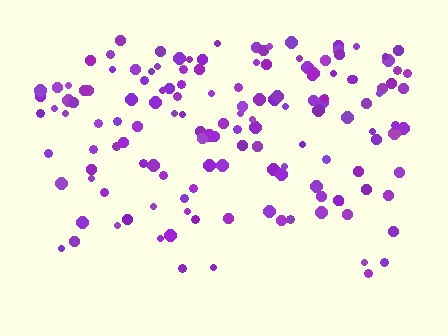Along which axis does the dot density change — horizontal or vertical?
Vertical.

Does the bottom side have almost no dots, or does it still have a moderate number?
Still a moderate number, just noticeably fewer than the top.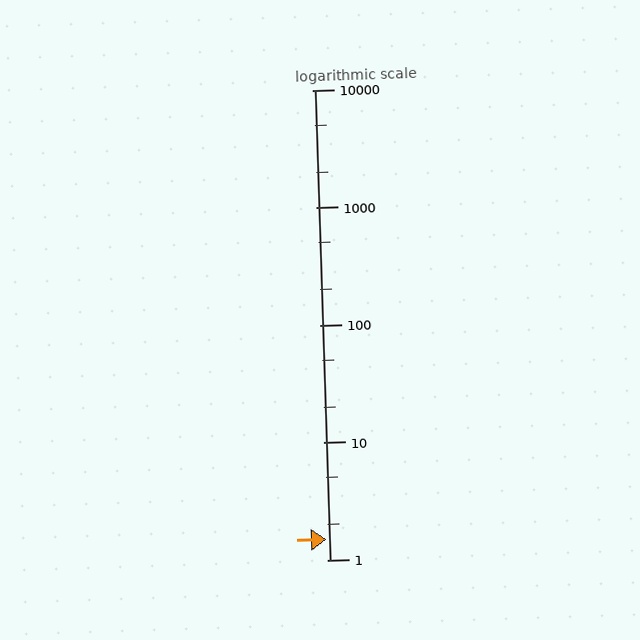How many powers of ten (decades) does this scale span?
The scale spans 4 decades, from 1 to 10000.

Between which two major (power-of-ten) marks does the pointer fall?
The pointer is between 1 and 10.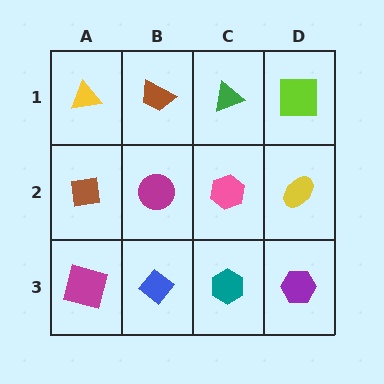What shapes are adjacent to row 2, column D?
A lime square (row 1, column D), a purple hexagon (row 3, column D), a pink hexagon (row 2, column C).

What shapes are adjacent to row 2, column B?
A brown trapezoid (row 1, column B), a blue diamond (row 3, column B), a brown square (row 2, column A), a pink hexagon (row 2, column C).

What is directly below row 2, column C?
A teal hexagon.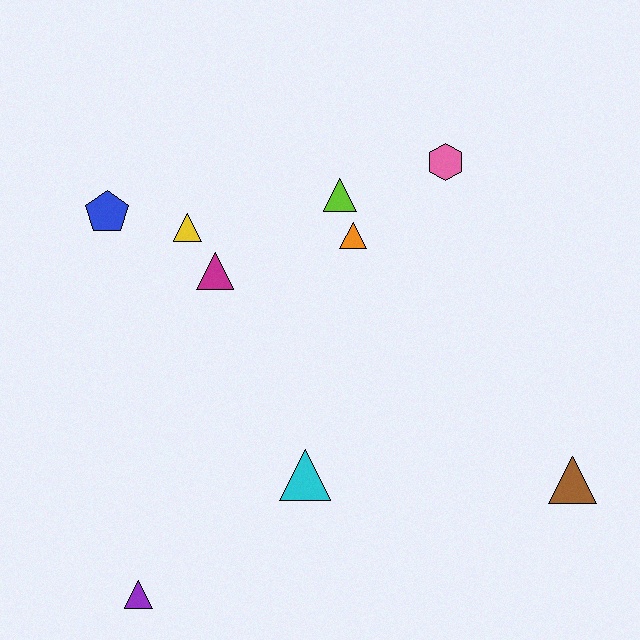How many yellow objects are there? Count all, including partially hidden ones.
There is 1 yellow object.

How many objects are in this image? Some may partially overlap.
There are 9 objects.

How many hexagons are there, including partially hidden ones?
There is 1 hexagon.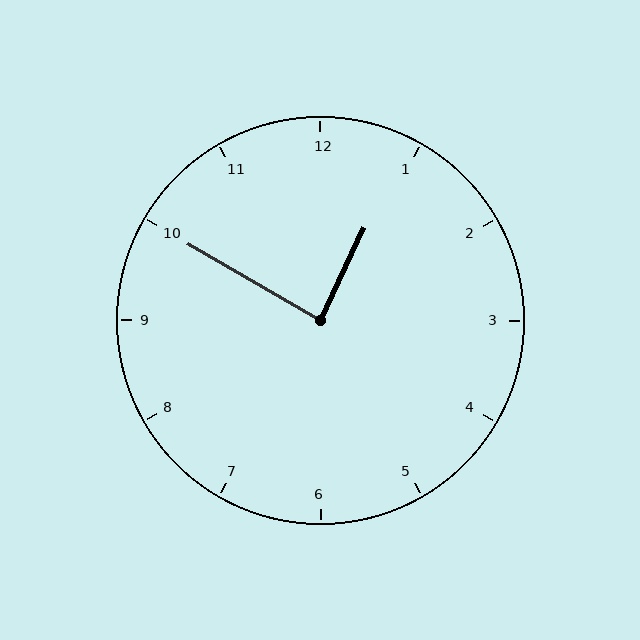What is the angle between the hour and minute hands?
Approximately 85 degrees.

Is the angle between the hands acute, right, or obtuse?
It is right.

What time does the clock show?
12:50.